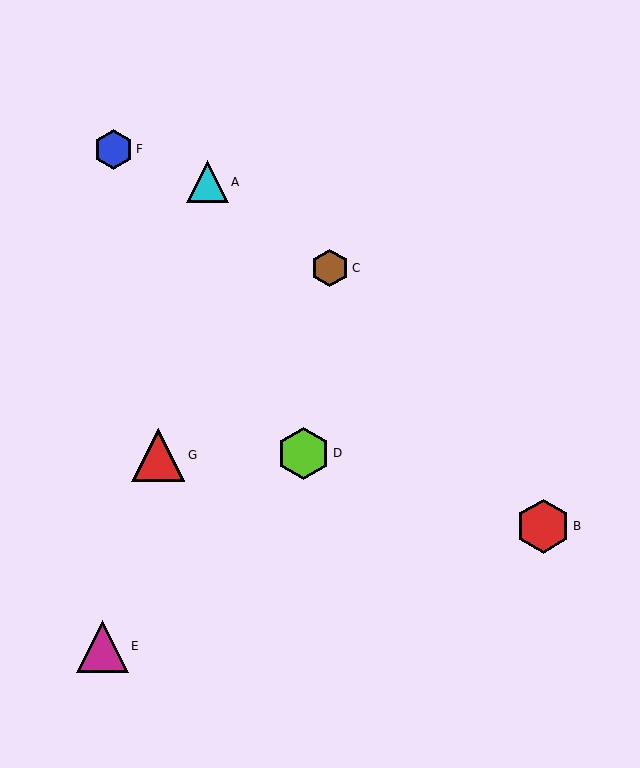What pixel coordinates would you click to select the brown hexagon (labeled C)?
Click at (330, 268) to select the brown hexagon C.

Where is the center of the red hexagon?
The center of the red hexagon is at (543, 526).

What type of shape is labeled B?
Shape B is a red hexagon.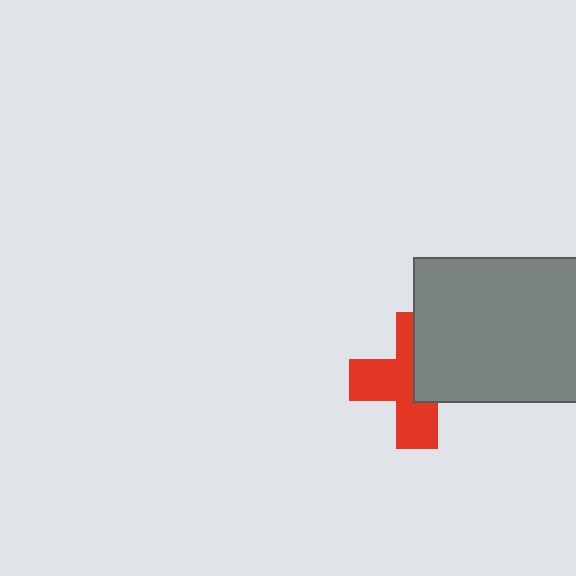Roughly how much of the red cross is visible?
About half of it is visible (roughly 57%).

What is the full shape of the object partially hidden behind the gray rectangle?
The partially hidden object is a red cross.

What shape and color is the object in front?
The object in front is a gray rectangle.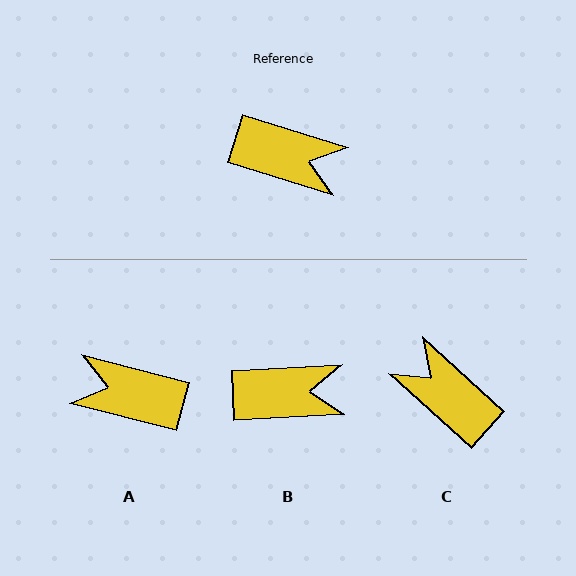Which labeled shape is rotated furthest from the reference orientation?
A, about 177 degrees away.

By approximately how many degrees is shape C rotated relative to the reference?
Approximately 155 degrees counter-clockwise.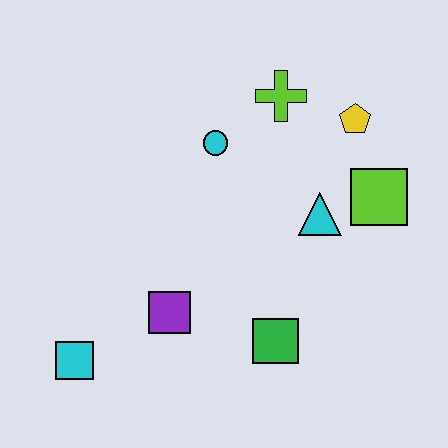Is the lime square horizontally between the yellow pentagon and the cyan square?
No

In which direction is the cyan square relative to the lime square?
The cyan square is to the left of the lime square.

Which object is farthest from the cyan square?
The yellow pentagon is farthest from the cyan square.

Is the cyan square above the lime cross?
No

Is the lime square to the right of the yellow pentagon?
Yes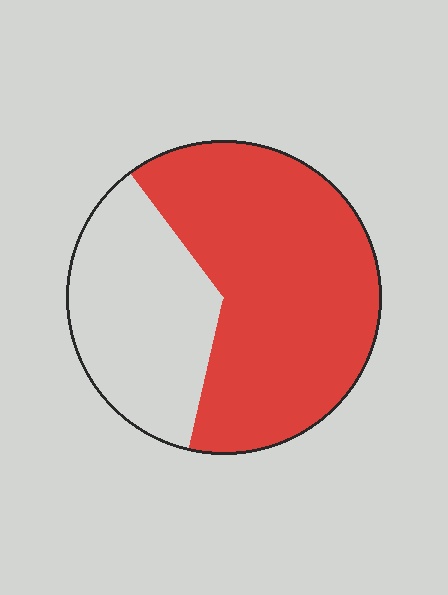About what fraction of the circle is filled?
About five eighths (5/8).